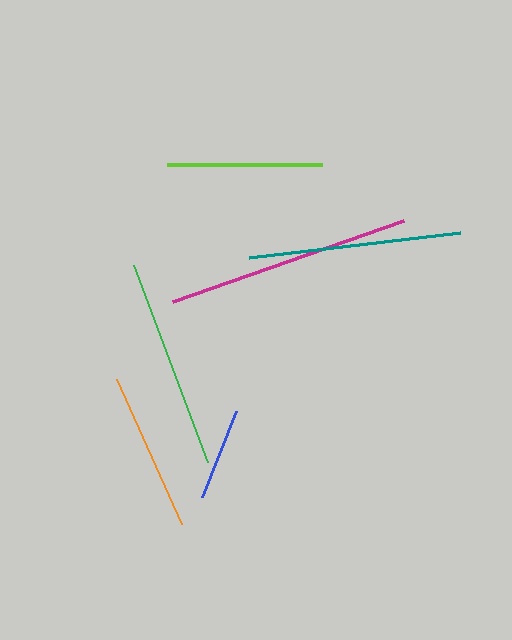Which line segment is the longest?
The magenta line is the longest at approximately 245 pixels.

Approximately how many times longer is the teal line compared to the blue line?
The teal line is approximately 2.3 times the length of the blue line.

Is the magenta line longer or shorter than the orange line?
The magenta line is longer than the orange line.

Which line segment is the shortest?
The blue line is the shortest at approximately 93 pixels.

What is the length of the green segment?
The green segment is approximately 210 pixels long.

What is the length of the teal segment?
The teal segment is approximately 212 pixels long.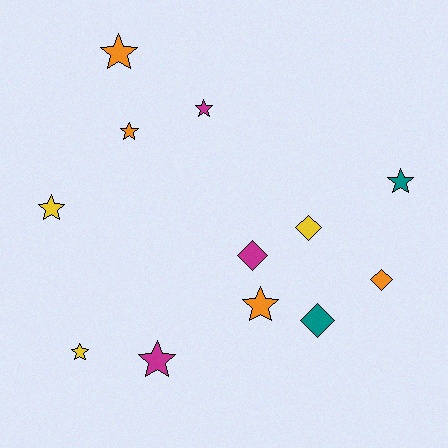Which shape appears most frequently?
Star, with 8 objects.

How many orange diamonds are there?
There is 1 orange diamond.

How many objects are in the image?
There are 12 objects.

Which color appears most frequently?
Orange, with 4 objects.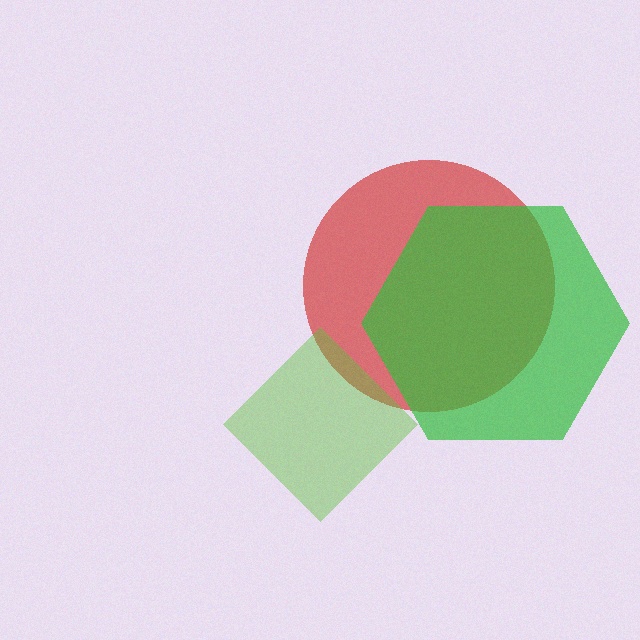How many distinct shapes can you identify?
There are 3 distinct shapes: a red circle, a green hexagon, a lime diamond.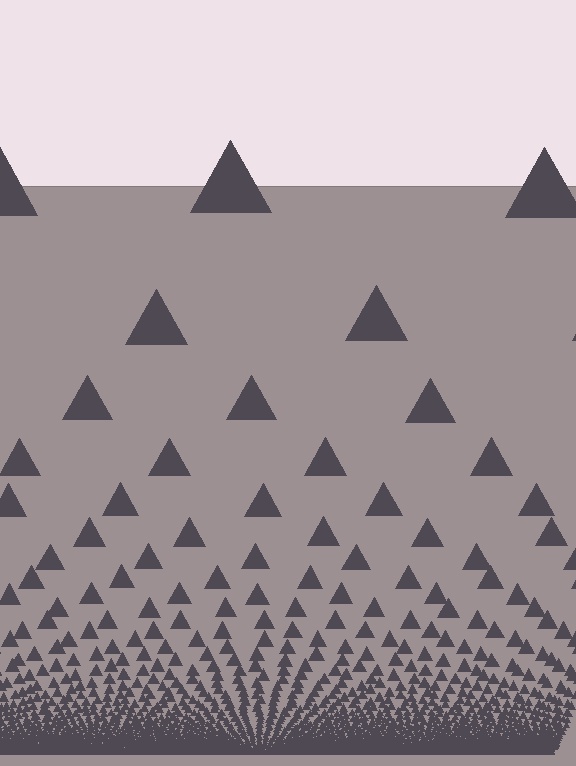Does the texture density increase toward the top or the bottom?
Density increases toward the bottom.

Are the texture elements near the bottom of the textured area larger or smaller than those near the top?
Smaller. The gradient is inverted — elements near the bottom are smaller and denser.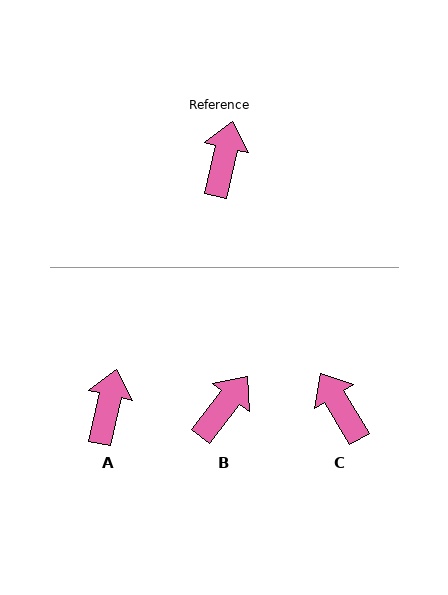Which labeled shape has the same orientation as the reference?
A.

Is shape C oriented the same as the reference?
No, it is off by about 43 degrees.